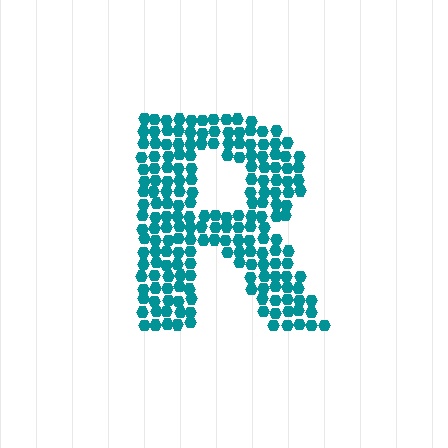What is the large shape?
The large shape is the letter R.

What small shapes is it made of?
It is made of small hexagons.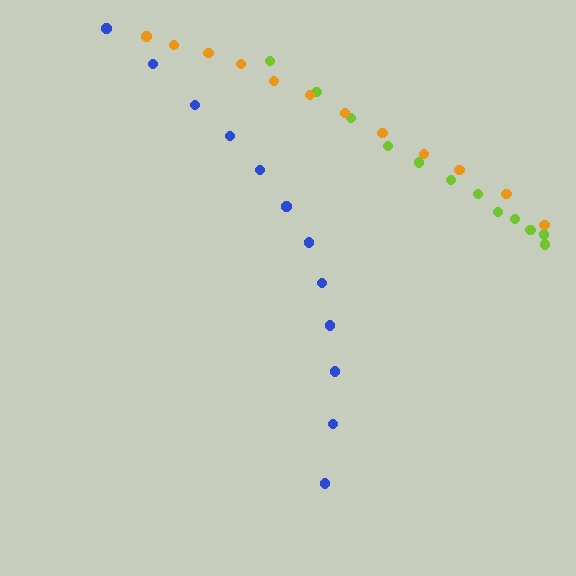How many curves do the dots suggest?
There are 3 distinct paths.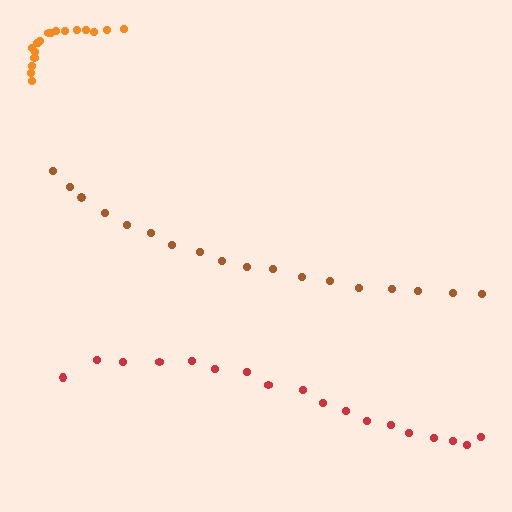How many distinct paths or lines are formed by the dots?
There are 3 distinct paths.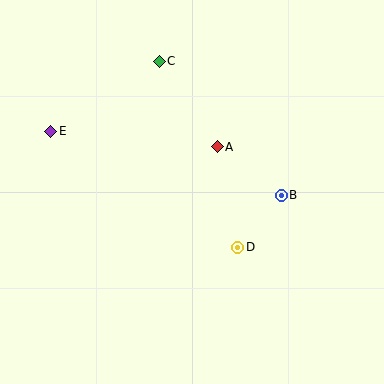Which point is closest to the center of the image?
Point A at (217, 147) is closest to the center.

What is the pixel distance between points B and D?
The distance between B and D is 68 pixels.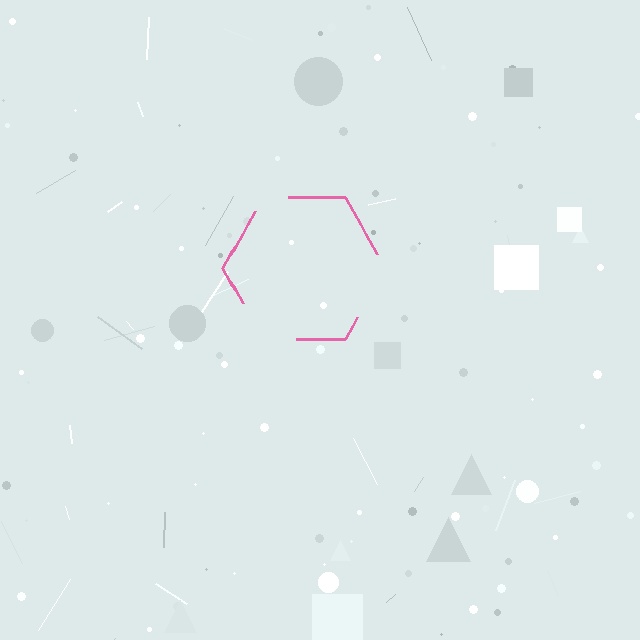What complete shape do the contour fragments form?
The contour fragments form a hexagon.